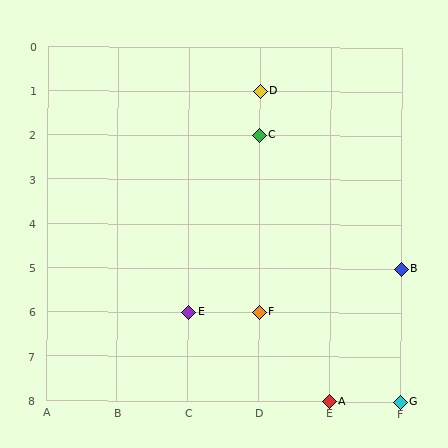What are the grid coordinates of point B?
Point B is at grid coordinates (F, 5).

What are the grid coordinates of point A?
Point A is at grid coordinates (E, 8).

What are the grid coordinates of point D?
Point D is at grid coordinates (D, 1).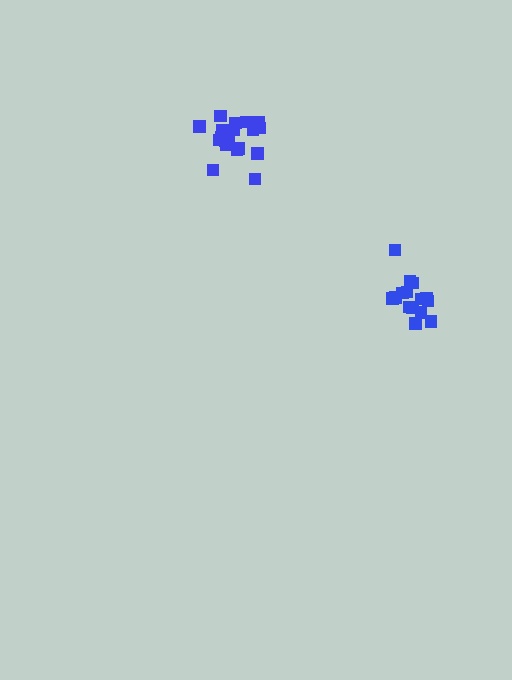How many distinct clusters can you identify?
There are 2 distinct clusters.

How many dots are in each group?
Group 1: 19 dots, Group 2: 15 dots (34 total).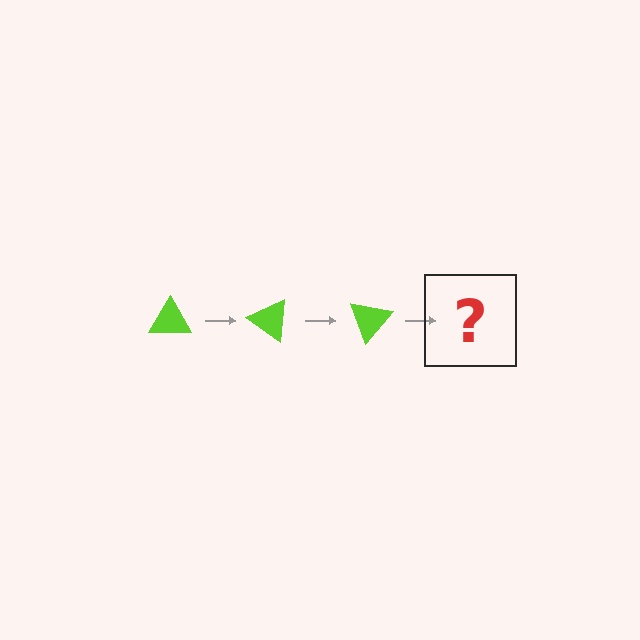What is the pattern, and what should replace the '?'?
The pattern is that the triangle rotates 35 degrees each step. The '?' should be a lime triangle rotated 105 degrees.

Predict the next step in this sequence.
The next step is a lime triangle rotated 105 degrees.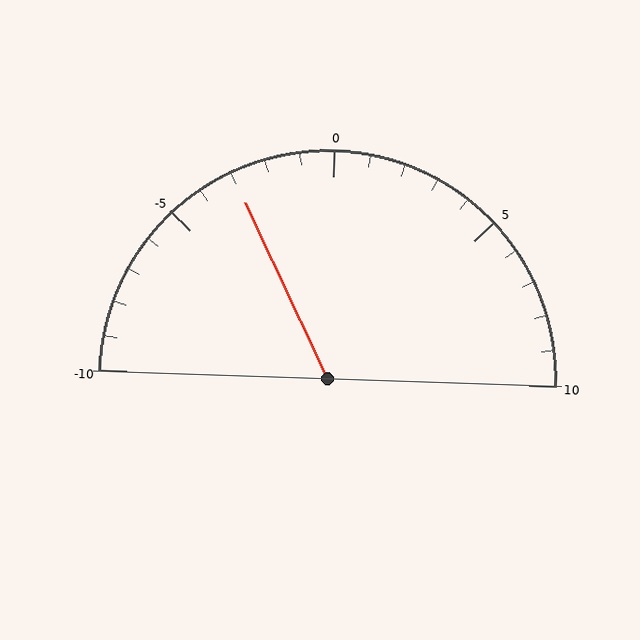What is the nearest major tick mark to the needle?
The nearest major tick mark is -5.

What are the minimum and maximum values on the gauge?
The gauge ranges from -10 to 10.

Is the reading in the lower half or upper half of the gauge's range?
The reading is in the lower half of the range (-10 to 10).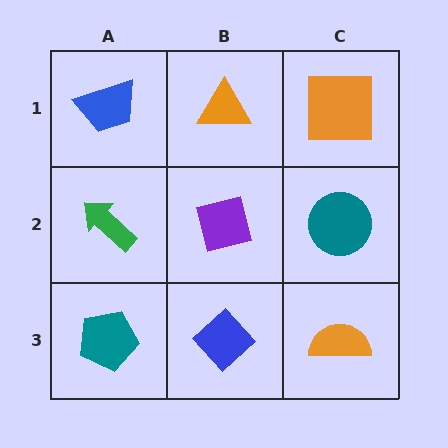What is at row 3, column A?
A teal pentagon.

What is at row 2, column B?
A purple square.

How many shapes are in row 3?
3 shapes.